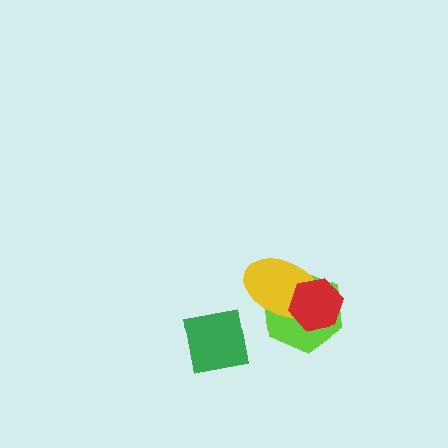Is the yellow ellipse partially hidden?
Yes, it is partially covered by another shape.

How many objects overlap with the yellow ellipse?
2 objects overlap with the yellow ellipse.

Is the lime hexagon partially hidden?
Yes, it is partially covered by another shape.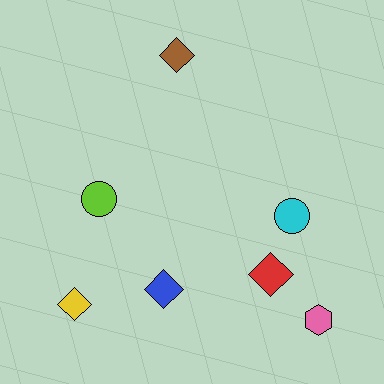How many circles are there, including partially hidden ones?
There are 2 circles.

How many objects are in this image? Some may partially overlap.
There are 7 objects.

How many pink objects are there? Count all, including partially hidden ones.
There is 1 pink object.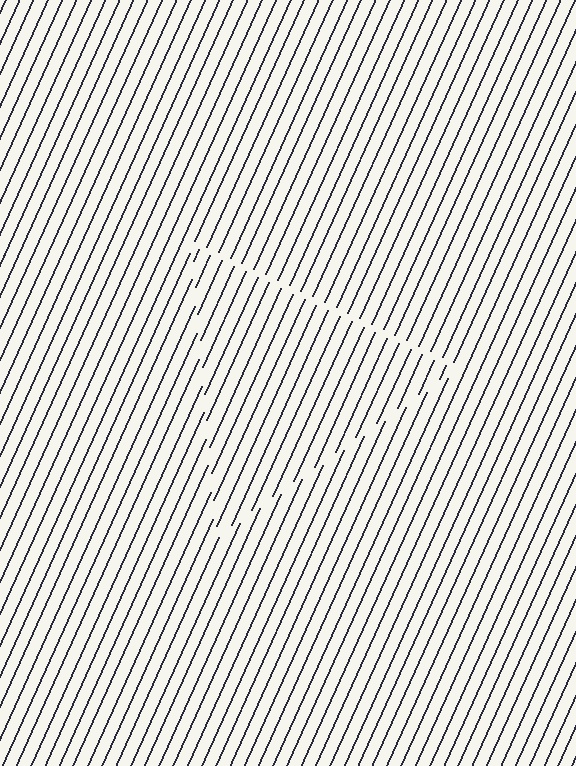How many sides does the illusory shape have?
3 sides — the line-ends trace a triangle.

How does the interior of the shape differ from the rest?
The interior of the shape contains the same grating, shifted by half a period — the contour is defined by the phase discontinuity where line-ends from the inner and outer gratings abut.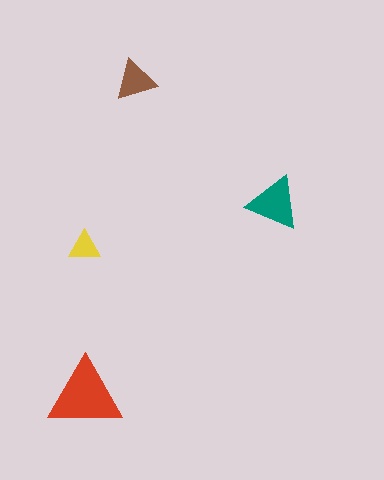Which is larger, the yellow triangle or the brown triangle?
The brown one.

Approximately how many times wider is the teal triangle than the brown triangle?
About 1.5 times wider.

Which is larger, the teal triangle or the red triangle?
The red one.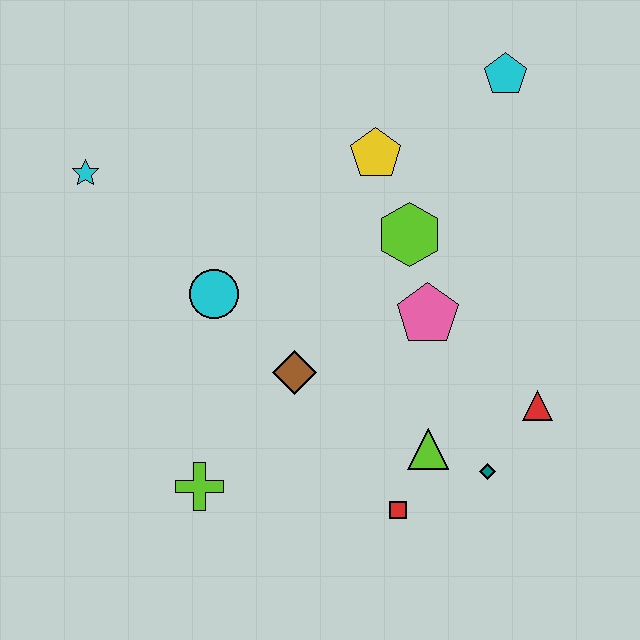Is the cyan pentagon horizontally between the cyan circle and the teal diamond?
No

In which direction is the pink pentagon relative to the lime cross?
The pink pentagon is to the right of the lime cross.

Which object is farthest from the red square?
The cyan star is farthest from the red square.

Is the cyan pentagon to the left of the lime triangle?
No